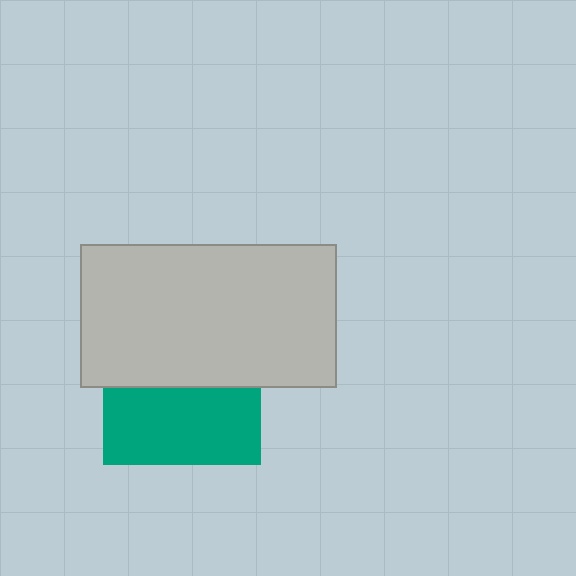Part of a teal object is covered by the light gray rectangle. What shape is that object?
It is a square.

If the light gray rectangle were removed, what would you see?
You would see the complete teal square.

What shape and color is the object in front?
The object in front is a light gray rectangle.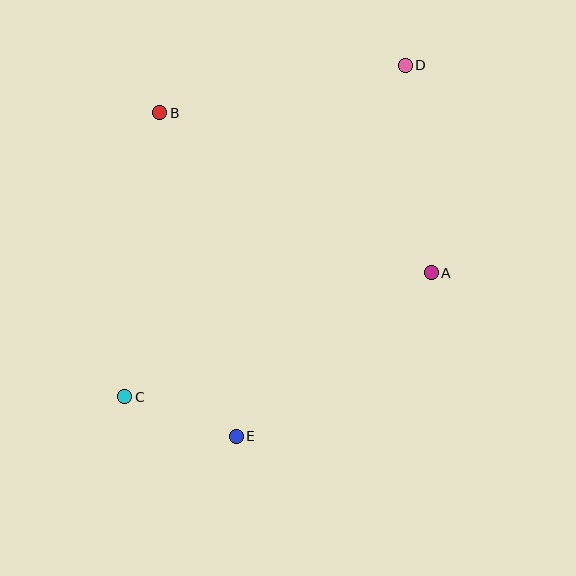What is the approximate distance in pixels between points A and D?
The distance between A and D is approximately 209 pixels.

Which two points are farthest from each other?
Points C and D are farthest from each other.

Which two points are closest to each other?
Points C and E are closest to each other.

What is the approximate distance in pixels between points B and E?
The distance between B and E is approximately 333 pixels.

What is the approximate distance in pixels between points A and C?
The distance between A and C is approximately 331 pixels.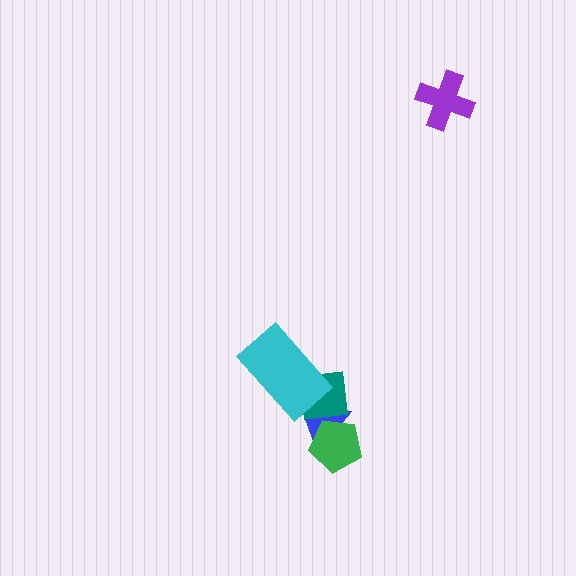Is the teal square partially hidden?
Yes, it is partially covered by another shape.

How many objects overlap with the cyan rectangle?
2 objects overlap with the cyan rectangle.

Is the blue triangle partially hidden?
Yes, it is partially covered by another shape.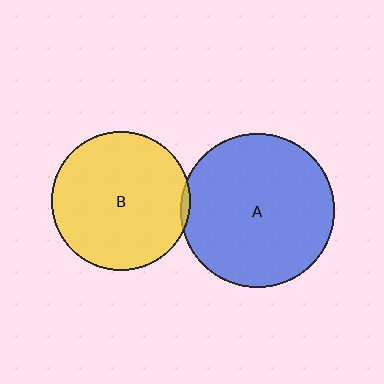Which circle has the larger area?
Circle A (blue).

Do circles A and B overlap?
Yes.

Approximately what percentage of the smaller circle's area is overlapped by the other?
Approximately 5%.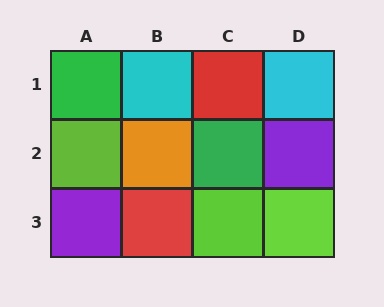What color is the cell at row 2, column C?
Green.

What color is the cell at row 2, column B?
Orange.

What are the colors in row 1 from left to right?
Green, cyan, red, cyan.